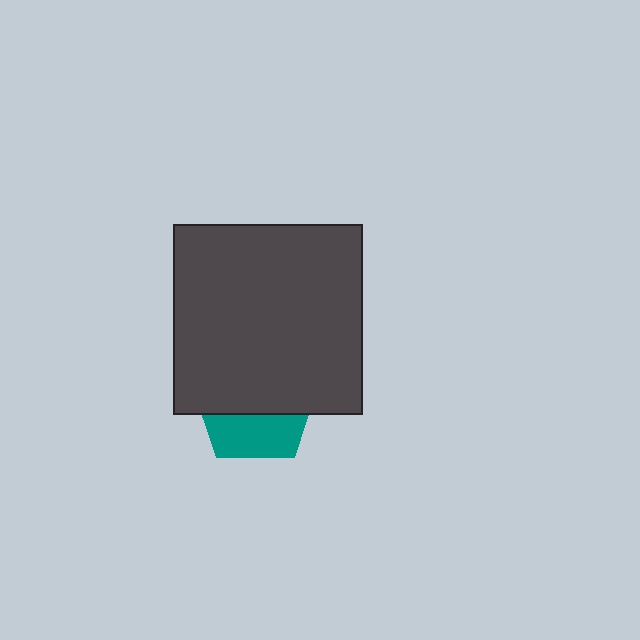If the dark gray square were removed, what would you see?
You would see the complete teal pentagon.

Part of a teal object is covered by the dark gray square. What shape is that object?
It is a pentagon.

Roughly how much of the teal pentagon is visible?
A small part of it is visible (roughly 37%).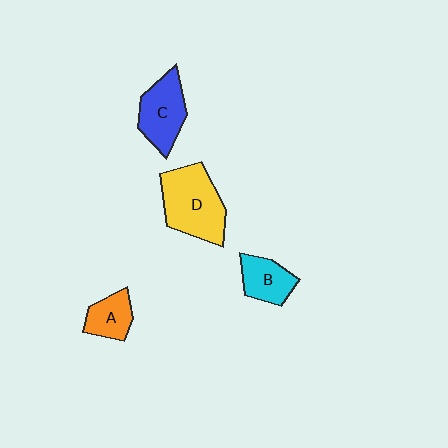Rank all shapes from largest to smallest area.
From largest to smallest: D (yellow), C (blue), B (cyan), A (orange).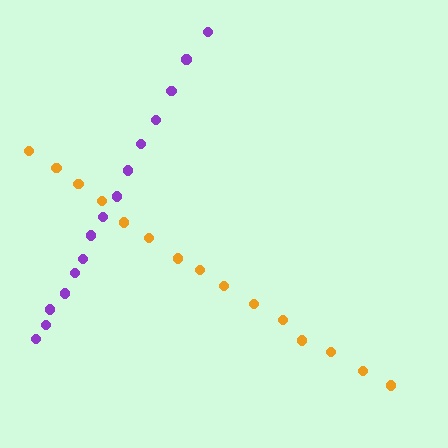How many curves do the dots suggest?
There are 2 distinct paths.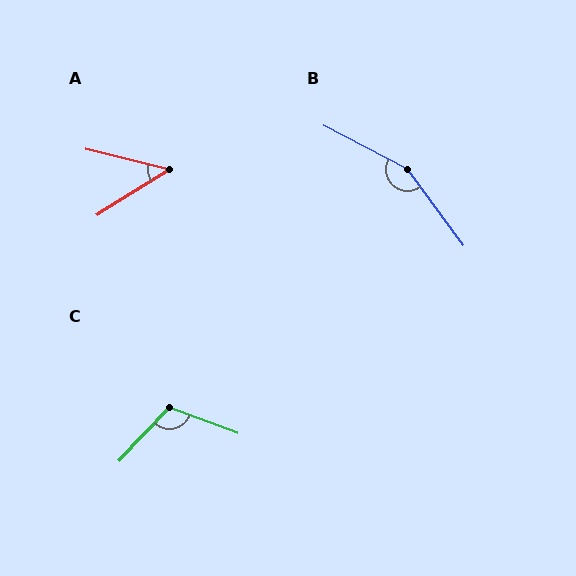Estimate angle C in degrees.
Approximately 113 degrees.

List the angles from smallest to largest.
A (45°), C (113°), B (154°).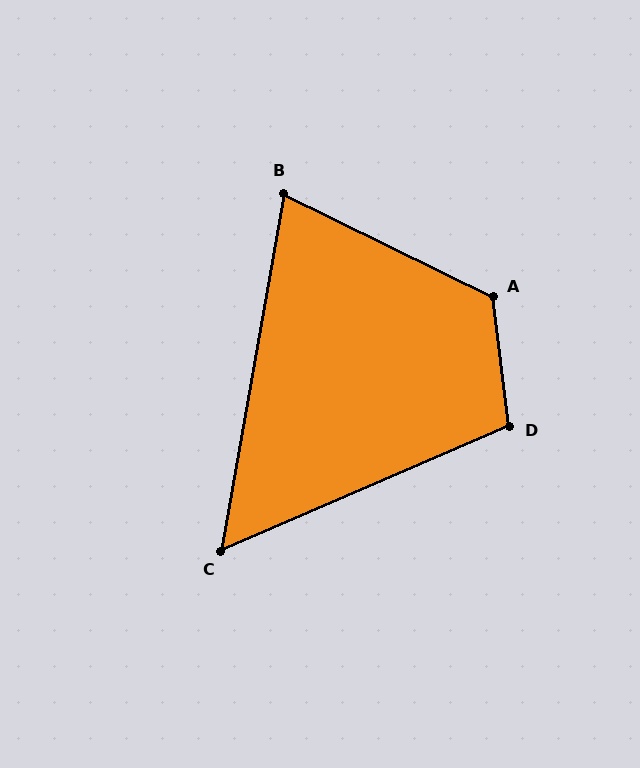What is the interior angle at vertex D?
Approximately 106 degrees (obtuse).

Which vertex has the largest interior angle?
A, at approximately 123 degrees.